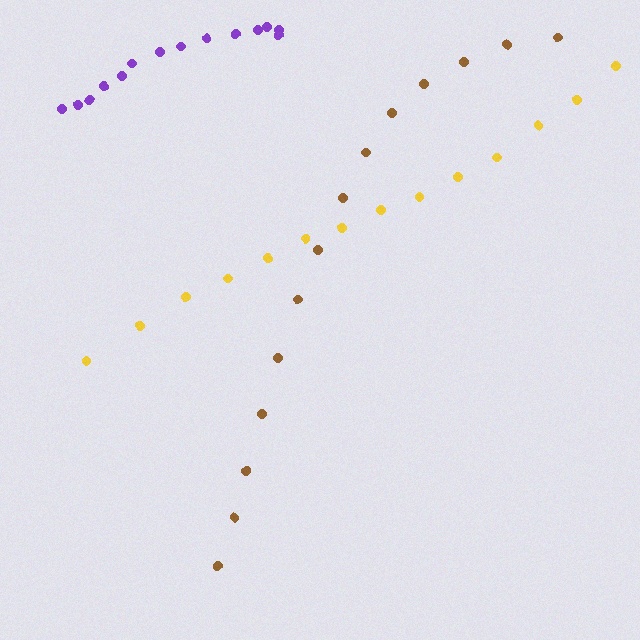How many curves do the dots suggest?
There are 3 distinct paths.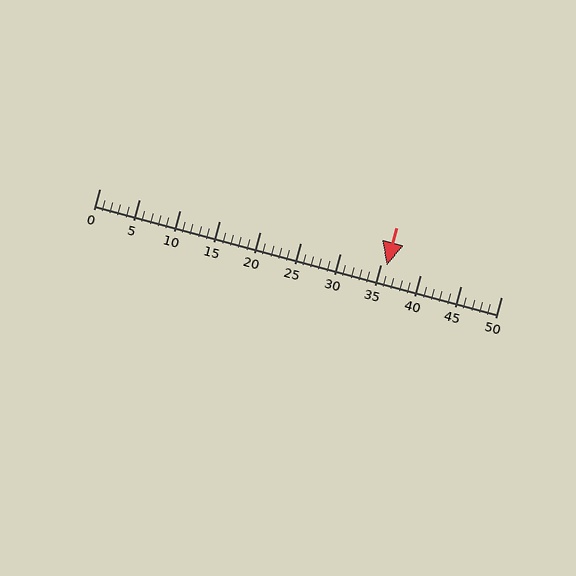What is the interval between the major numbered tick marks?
The major tick marks are spaced 5 units apart.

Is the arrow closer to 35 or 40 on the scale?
The arrow is closer to 35.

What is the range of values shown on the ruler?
The ruler shows values from 0 to 50.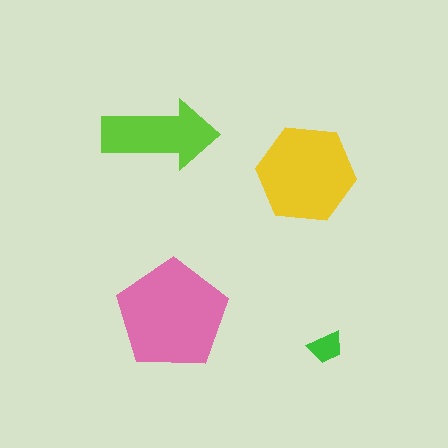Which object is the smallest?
The green trapezoid.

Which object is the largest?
The pink pentagon.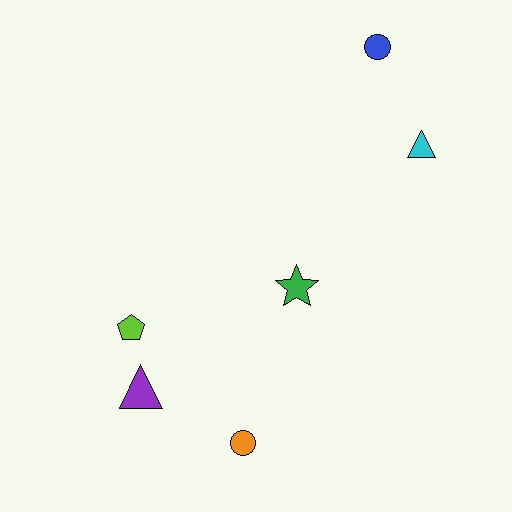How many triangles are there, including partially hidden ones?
There are 2 triangles.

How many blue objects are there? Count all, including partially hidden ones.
There is 1 blue object.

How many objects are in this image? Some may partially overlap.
There are 6 objects.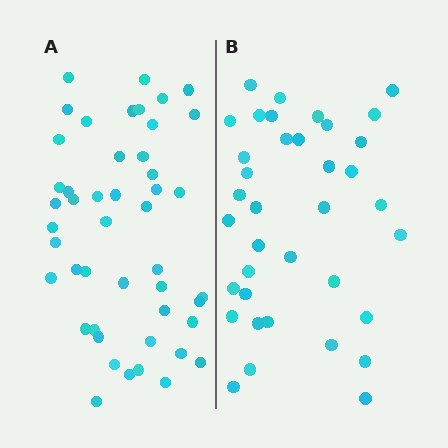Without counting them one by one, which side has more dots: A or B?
Region A (the left region) has more dots.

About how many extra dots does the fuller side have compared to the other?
Region A has roughly 10 or so more dots than region B.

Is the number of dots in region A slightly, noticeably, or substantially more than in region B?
Region A has noticeably more, but not dramatically so. The ratio is roughly 1.3 to 1.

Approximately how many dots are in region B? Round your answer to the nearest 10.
About 40 dots. (The exact count is 37, which rounds to 40.)